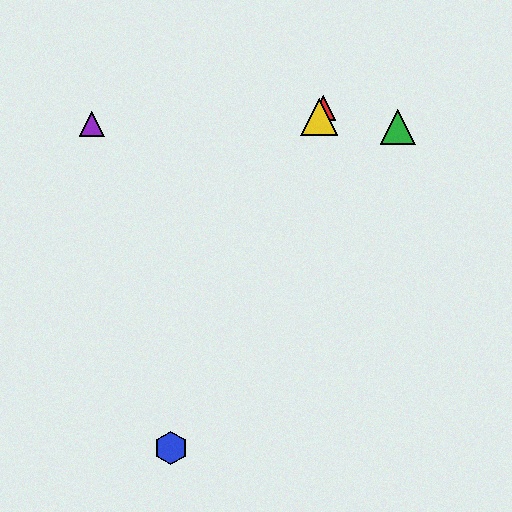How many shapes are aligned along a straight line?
3 shapes (the red triangle, the blue hexagon, the yellow triangle) are aligned along a straight line.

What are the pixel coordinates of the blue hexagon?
The blue hexagon is at (171, 448).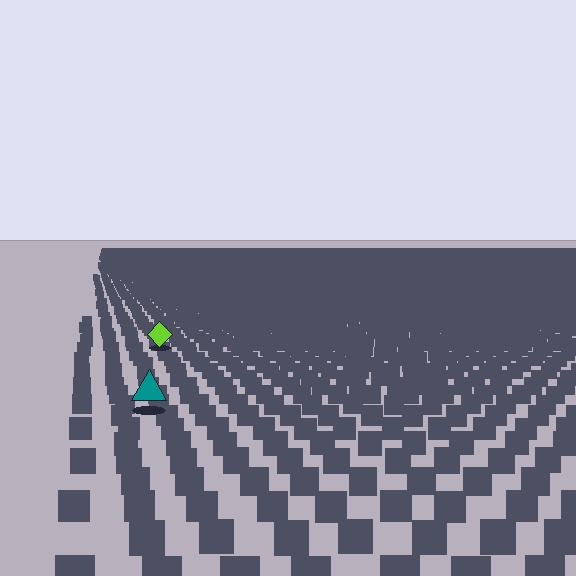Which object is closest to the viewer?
The teal triangle is closest. The texture marks near it are larger and more spread out.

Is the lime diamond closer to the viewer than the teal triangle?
No. The teal triangle is closer — you can tell from the texture gradient: the ground texture is coarser near it.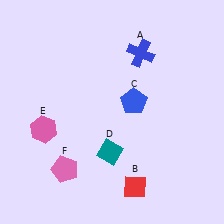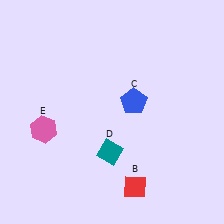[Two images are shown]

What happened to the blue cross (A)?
The blue cross (A) was removed in Image 2. It was in the top-right area of Image 1.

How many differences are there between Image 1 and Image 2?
There are 2 differences between the two images.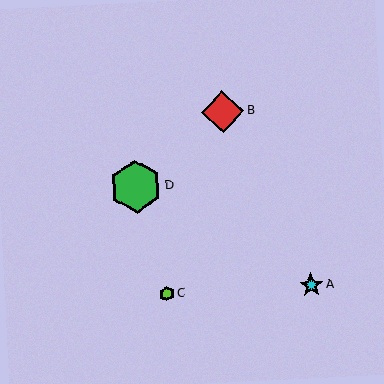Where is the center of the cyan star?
The center of the cyan star is at (311, 285).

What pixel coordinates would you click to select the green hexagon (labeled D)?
Click at (136, 187) to select the green hexagon D.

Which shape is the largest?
The green hexagon (labeled D) is the largest.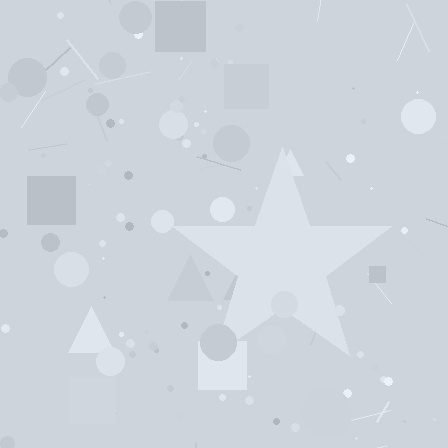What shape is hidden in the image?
A star is hidden in the image.